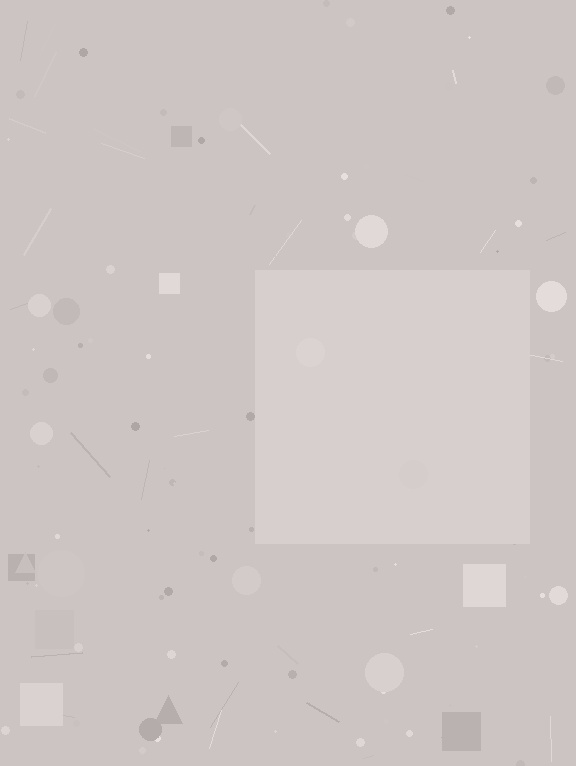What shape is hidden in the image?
A square is hidden in the image.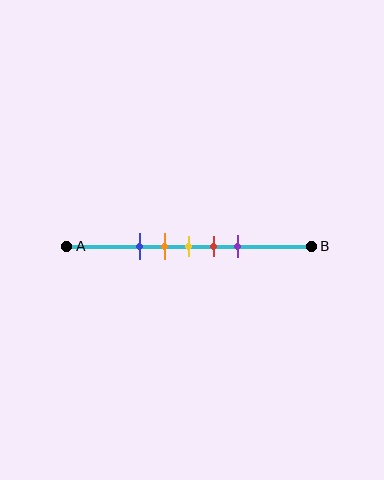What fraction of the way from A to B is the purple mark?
The purple mark is approximately 70% (0.7) of the way from A to B.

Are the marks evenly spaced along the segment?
Yes, the marks are approximately evenly spaced.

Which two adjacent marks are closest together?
The orange and yellow marks are the closest adjacent pair.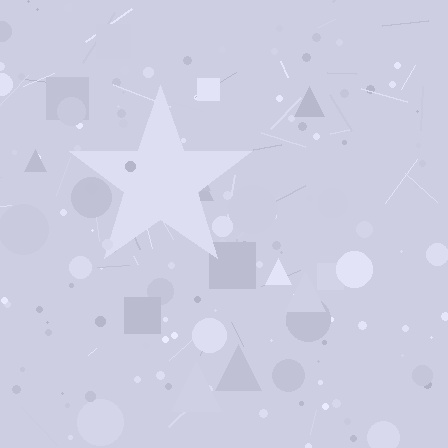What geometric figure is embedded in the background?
A star is embedded in the background.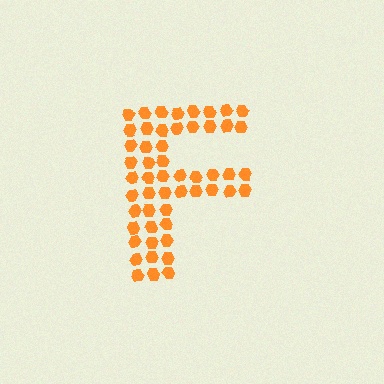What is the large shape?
The large shape is the letter F.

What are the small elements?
The small elements are hexagons.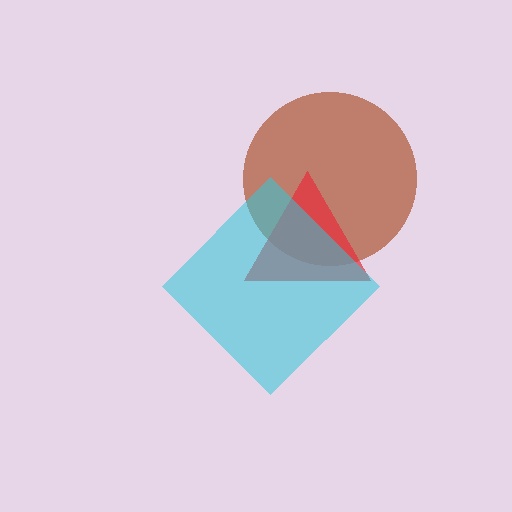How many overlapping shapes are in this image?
There are 3 overlapping shapes in the image.